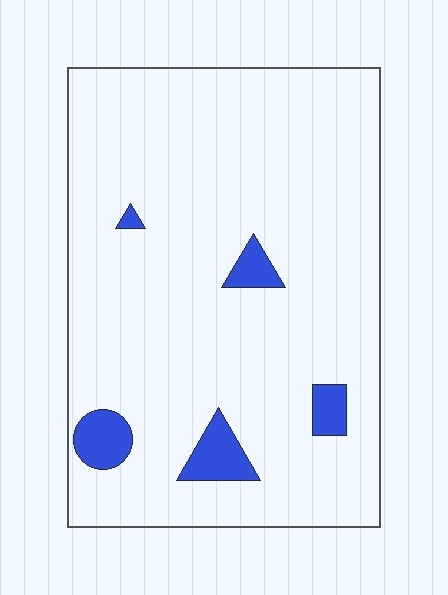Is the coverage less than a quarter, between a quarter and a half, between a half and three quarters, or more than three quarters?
Less than a quarter.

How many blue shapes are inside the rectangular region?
5.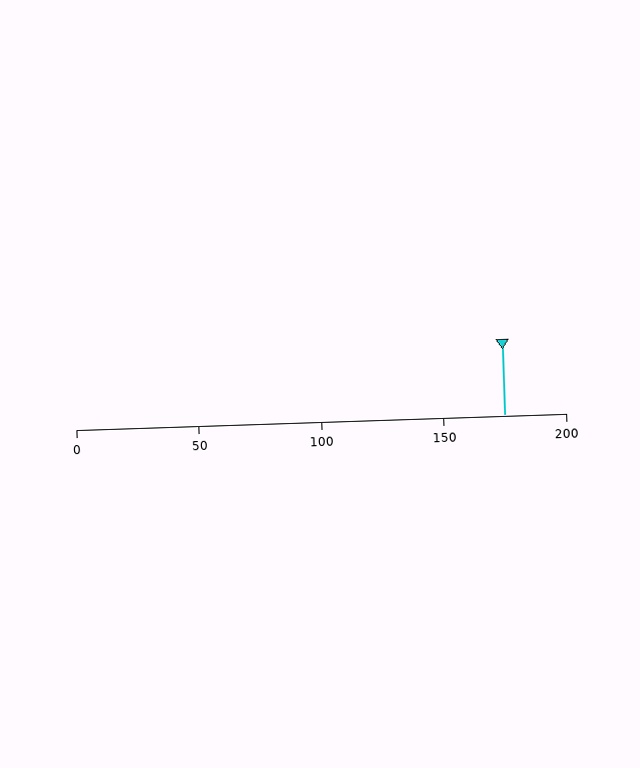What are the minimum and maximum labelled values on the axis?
The axis runs from 0 to 200.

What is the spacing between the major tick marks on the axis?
The major ticks are spaced 50 apart.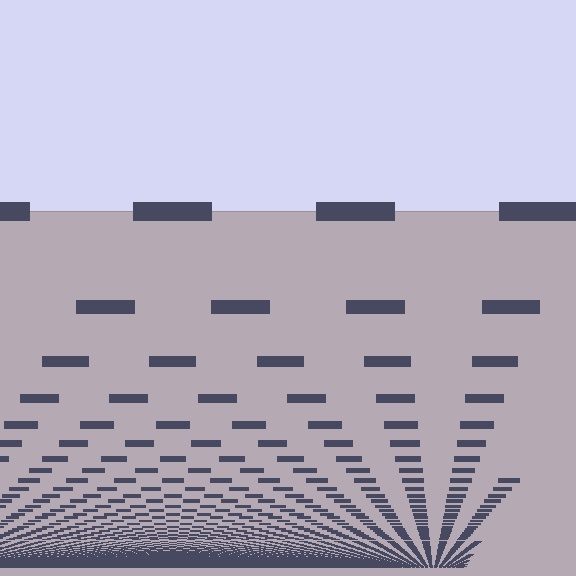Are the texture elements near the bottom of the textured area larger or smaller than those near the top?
Smaller. The gradient is inverted — elements near the bottom are smaller and denser.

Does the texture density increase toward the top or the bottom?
Density increases toward the bottom.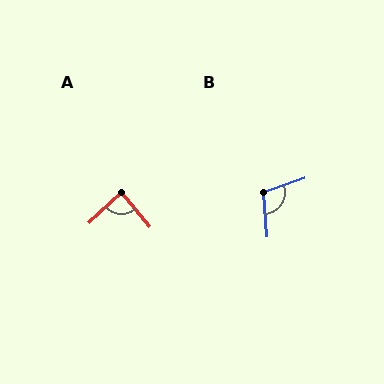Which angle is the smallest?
A, at approximately 86 degrees.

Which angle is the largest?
B, at approximately 105 degrees.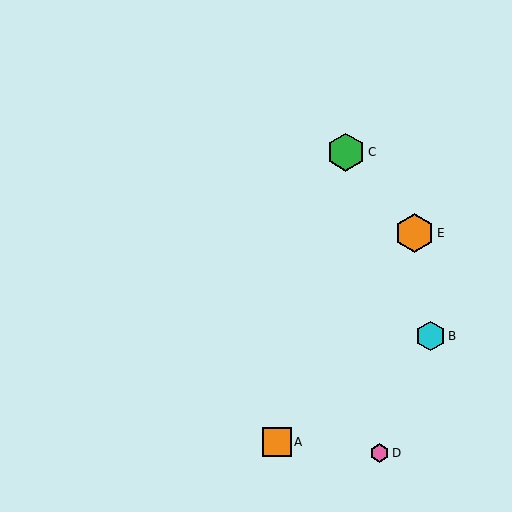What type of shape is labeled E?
Shape E is an orange hexagon.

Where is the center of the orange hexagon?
The center of the orange hexagon is at (415, 233).